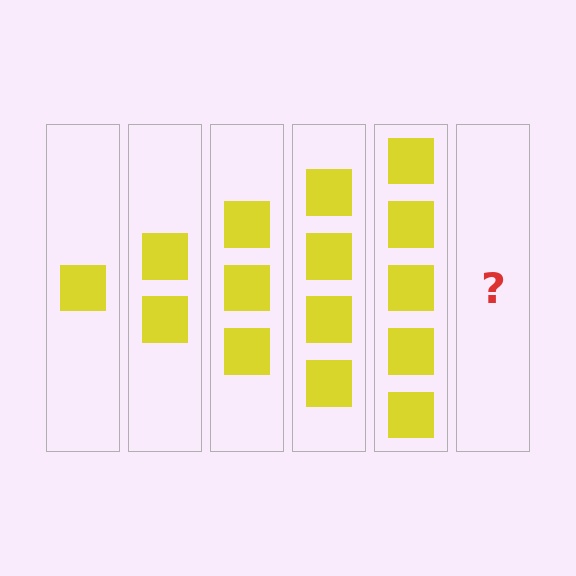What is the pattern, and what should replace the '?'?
The pattern is that each step adds one more square. The '?' should be 6 squares.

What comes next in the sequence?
The next element should be 6 squares.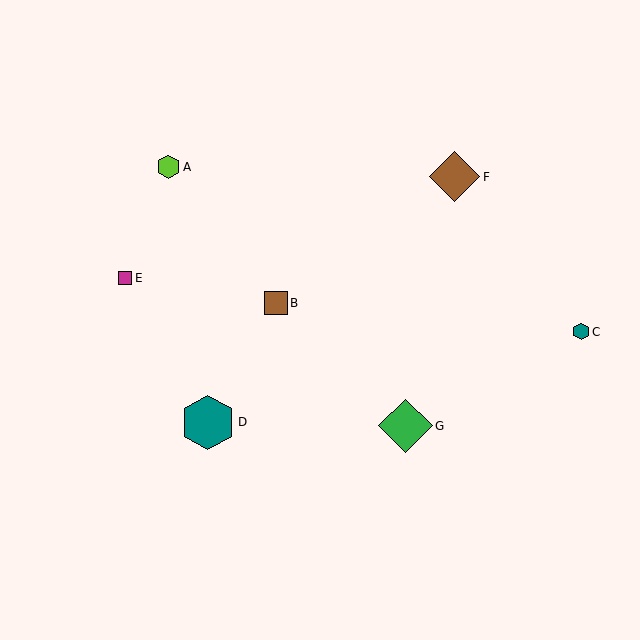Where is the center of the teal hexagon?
The center of the teal hexagon is at (208, 422).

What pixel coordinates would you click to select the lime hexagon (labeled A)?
Click at (169, 167) to select the lime hexagon A.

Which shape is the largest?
The teal hexagon (labeled D) is the largest.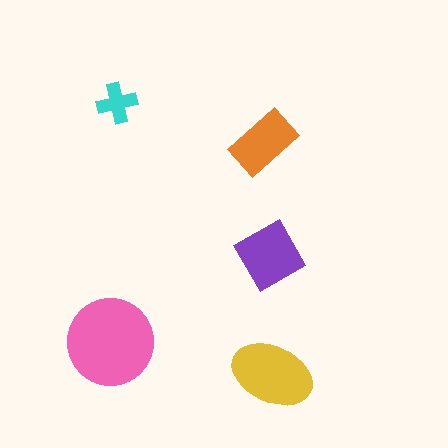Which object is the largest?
The pink circle.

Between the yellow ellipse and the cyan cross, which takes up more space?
The yellow ellipse.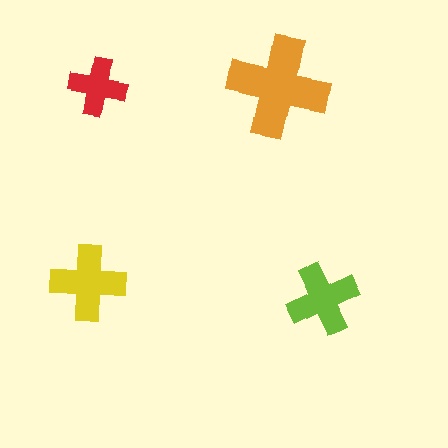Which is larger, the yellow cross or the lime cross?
The yellow one.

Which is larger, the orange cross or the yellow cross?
The orange one.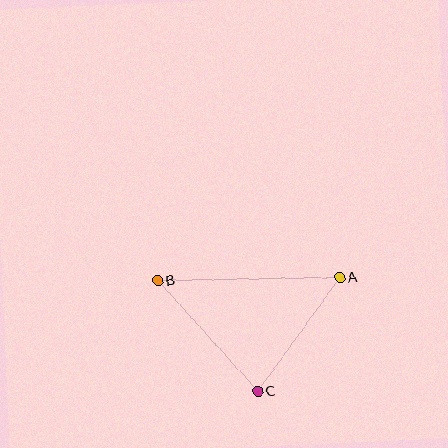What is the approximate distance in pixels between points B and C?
The distance between B and C is approximately 149 pixels.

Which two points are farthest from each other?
Points A and B are farthest from each other.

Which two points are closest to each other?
Points A and C are closest to each other.